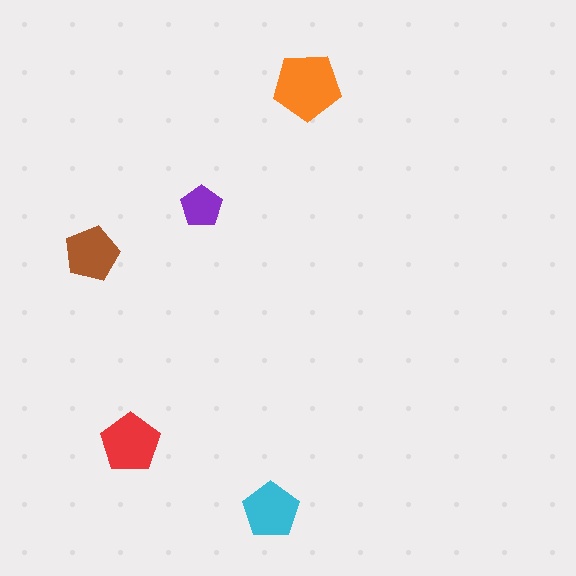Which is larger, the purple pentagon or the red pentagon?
The red one.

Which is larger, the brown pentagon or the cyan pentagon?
The cyan one.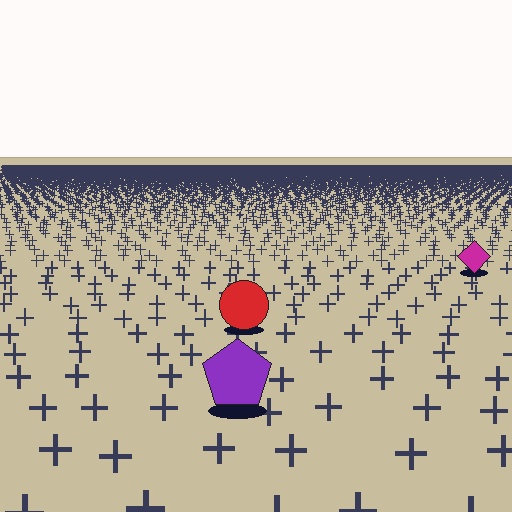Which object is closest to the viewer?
The purple pentagon is closest. The texture marks near it are larger and more spread out.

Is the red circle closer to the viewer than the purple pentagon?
No. The purple pentagon is closer — you can tell from the texture gradient: the ground texture is coarser near it.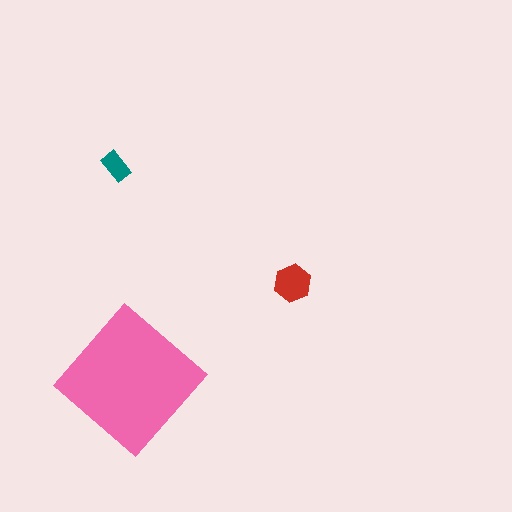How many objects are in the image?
There are 3 objects in the image.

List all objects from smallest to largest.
The teal rectangle, the red hexagon, the pink diamond.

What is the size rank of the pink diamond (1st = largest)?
1st.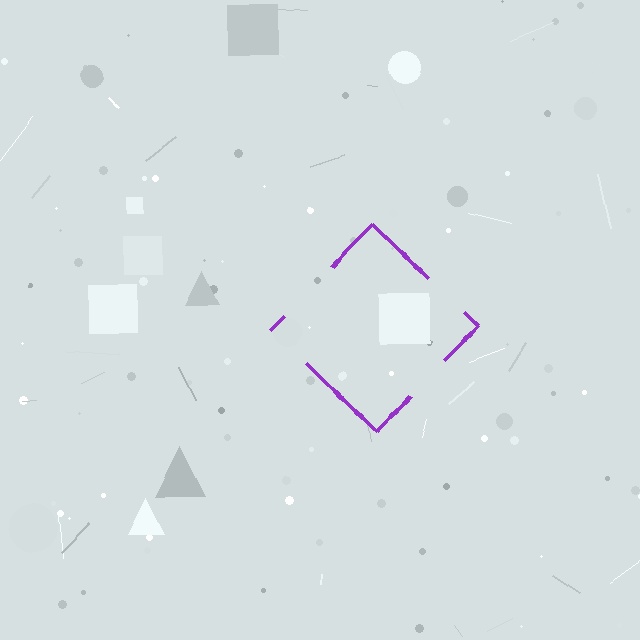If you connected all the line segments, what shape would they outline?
They would outline a diamond.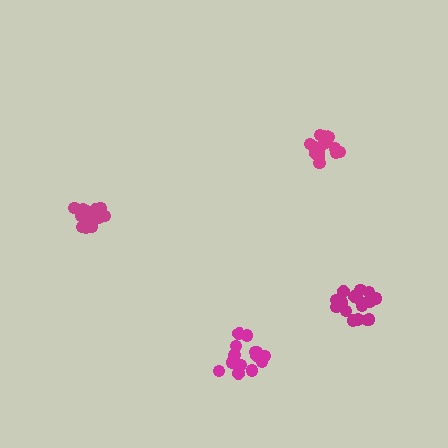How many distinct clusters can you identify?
There are 4 distinct clusters.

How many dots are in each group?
Group 1: 16 dots, Group 2: 16 dots, Group 3: 14 dots, Group 4: 17 dots (63 total).